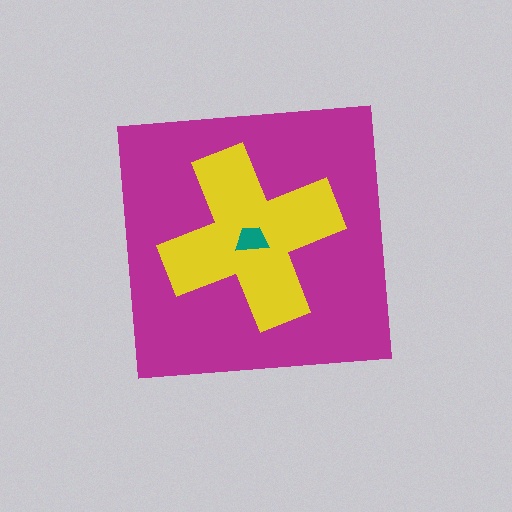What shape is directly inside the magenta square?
The yellow cross.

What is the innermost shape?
The teal trapezoid.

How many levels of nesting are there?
3.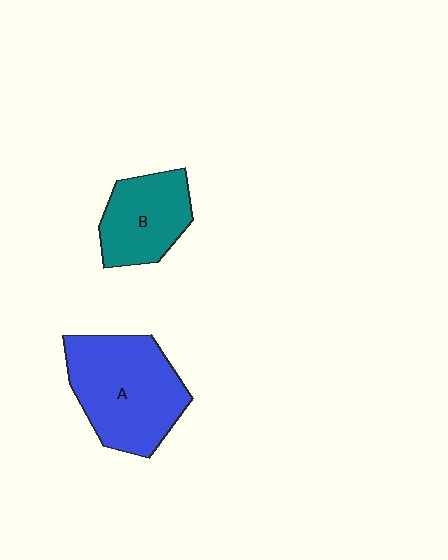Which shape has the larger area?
Shape A (blue).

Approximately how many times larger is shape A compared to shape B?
Approximately 1.6 times.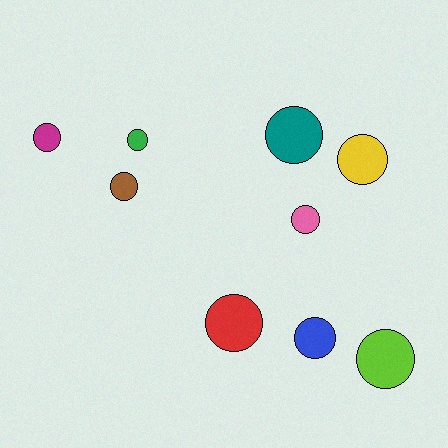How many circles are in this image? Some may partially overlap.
There are 9 circles.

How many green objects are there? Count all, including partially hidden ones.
There is 1 green object.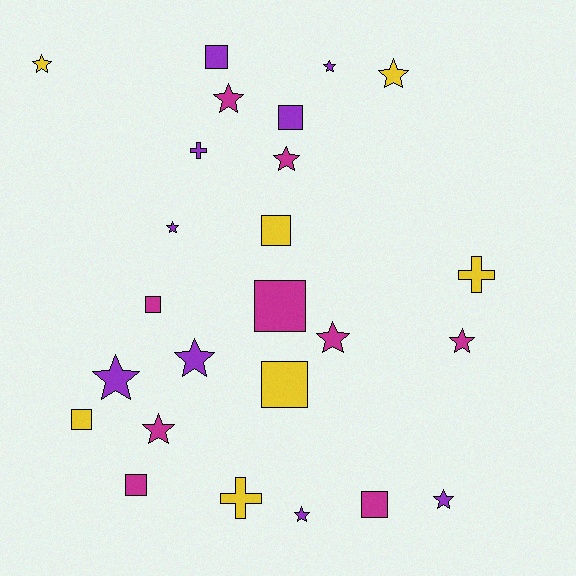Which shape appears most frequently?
Star, with 13 objects.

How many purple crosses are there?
There is 1 purple cross.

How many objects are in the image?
There are 25 objects.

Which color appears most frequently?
Purple, with 9 objects.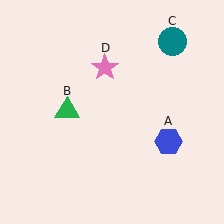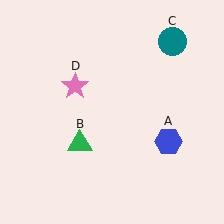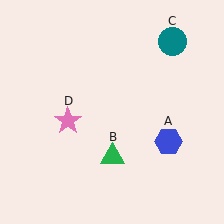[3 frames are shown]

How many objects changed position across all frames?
2 objects changed position: green triangle (object B), pink star (object D).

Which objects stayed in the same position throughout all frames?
Blue hexagon (object A) and teal circle (object C) remained stationary.